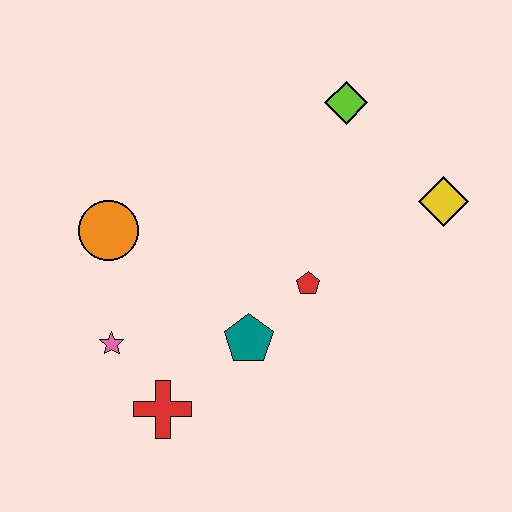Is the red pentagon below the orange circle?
Yes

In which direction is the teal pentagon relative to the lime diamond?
The teal pentagon is below the lime diamond.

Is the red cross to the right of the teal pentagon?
No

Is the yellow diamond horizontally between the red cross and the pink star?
No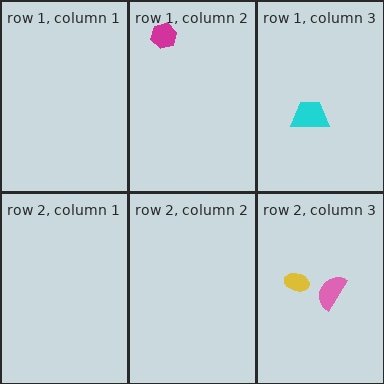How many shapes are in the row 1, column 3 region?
1.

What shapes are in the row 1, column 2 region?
The magenta hexagon.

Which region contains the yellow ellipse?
The row 2, column 3 region.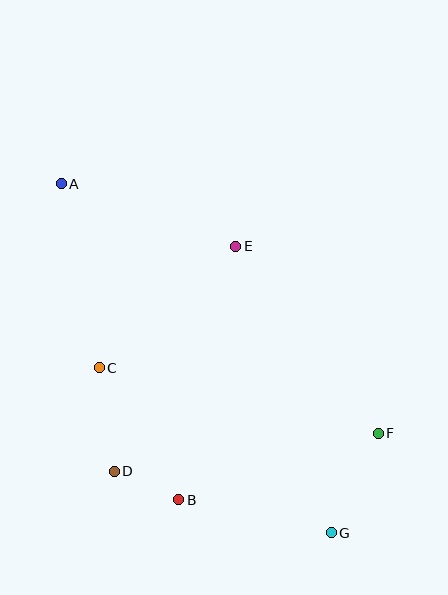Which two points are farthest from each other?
Points A and G are farthest from each other.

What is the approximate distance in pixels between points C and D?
The distance between C and D is approximately 105 pixels.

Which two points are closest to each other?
Points B and D are closest to each other.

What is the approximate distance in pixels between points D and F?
The distance between D and F is approximately 267 pixels.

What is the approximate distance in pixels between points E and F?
The distance between E and F is approximately 235 pixels.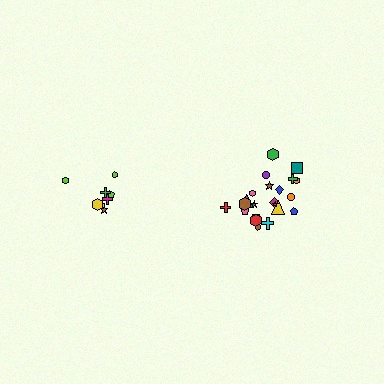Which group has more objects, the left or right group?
The right group.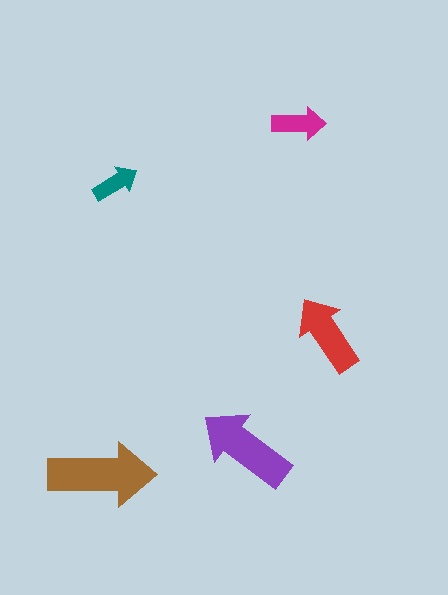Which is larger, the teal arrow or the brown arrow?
The brown one.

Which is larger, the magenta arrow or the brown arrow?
The brown one.